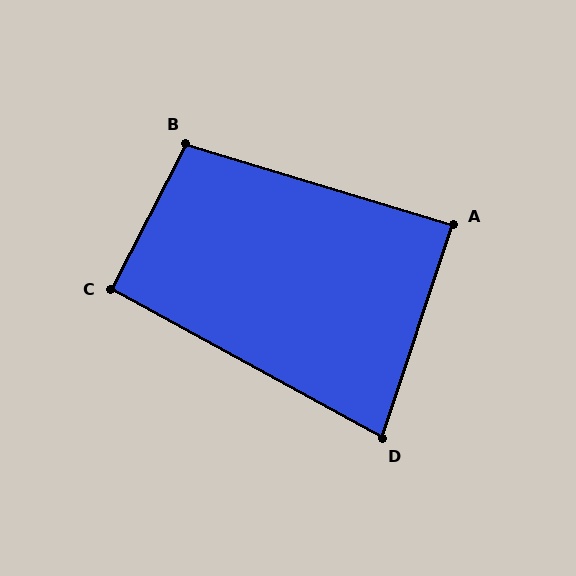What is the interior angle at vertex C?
Approximately 92 degrees (approximately right).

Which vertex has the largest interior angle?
B, at approximately 100 degrees.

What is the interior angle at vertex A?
Approximately 88 degrees (approximately right).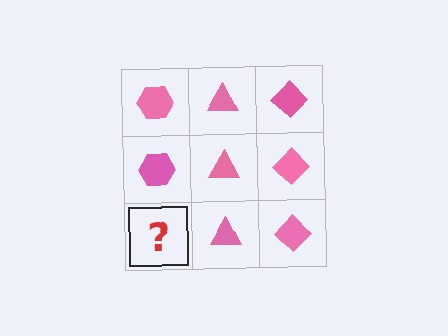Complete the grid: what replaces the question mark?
The question mark should be replaced with a pink hexagon.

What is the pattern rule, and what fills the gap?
The rule is that each column has a consistent shape. The gap should be filled with a pink hexagon.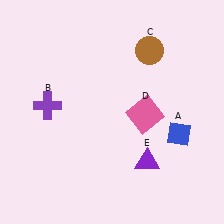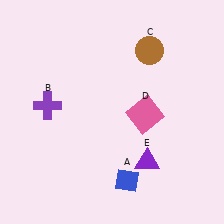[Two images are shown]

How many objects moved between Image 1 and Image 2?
1 object moved between the two images.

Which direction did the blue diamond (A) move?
The blue diamond (A) moved left.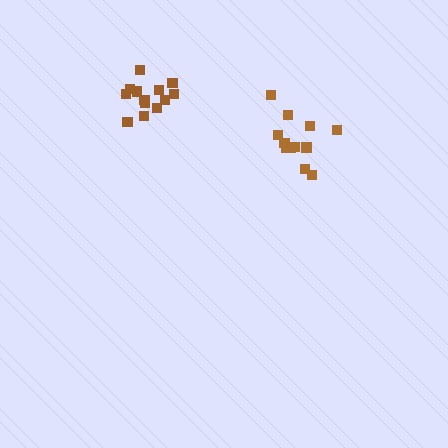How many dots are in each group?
Group 1: 13 dots, Group 2: 12 dots (25 total).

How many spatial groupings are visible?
There are 2 spatial groupings.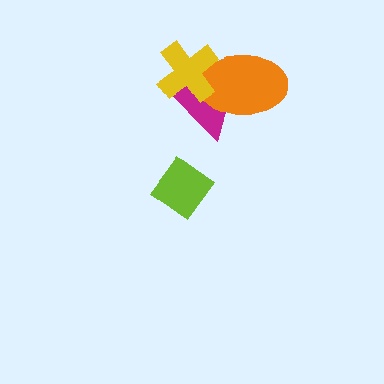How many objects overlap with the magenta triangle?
2 objects overlap with the magenta triangle.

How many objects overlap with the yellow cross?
2 objects overlap with the yellow cross.